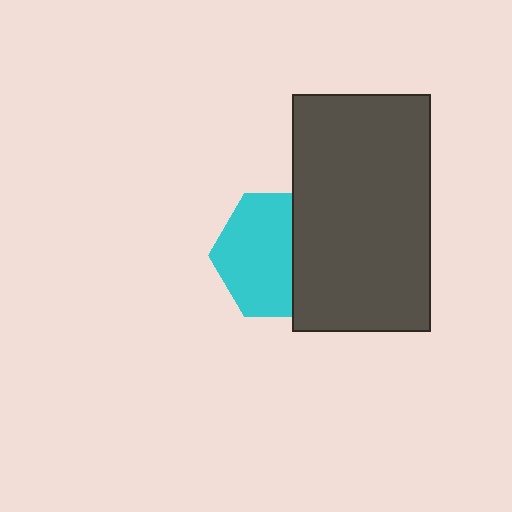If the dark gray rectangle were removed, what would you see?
You would see the complete cyan hexagon.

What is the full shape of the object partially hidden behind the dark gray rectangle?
The partially hidden object is a cyan hexagon.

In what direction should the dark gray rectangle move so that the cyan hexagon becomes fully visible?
The dark gray rectangle should move right. That is the shortest direction to clear the overlap and leave the cyan hexagon fully visible.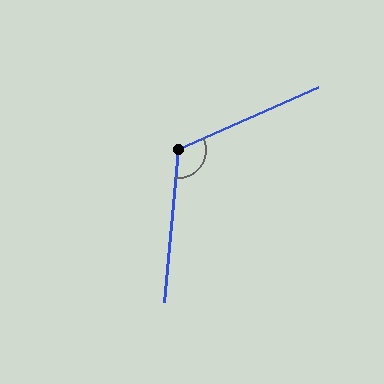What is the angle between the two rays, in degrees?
Approximately 119 degrees.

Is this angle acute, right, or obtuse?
It is obtuse.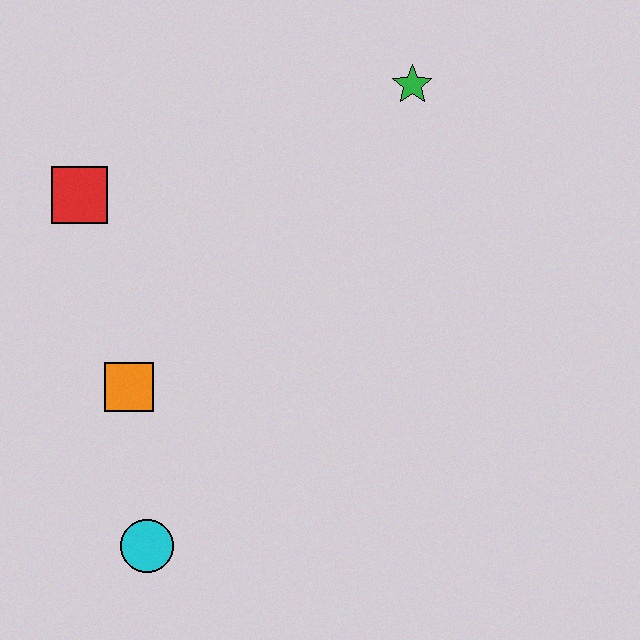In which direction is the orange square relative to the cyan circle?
The orange square is above the cyan circle.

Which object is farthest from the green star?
The cyan circle is farthest from the green star.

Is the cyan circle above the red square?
No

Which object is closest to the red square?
The orange square is closest to the red square.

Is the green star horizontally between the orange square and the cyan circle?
No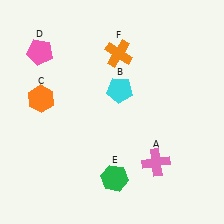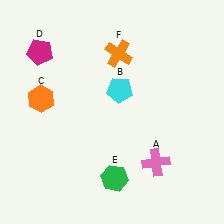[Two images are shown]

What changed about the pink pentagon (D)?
In Image 1, D is pink. In Image 2, it changed to magenta.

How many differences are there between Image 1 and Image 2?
There is 1 difference between the two images.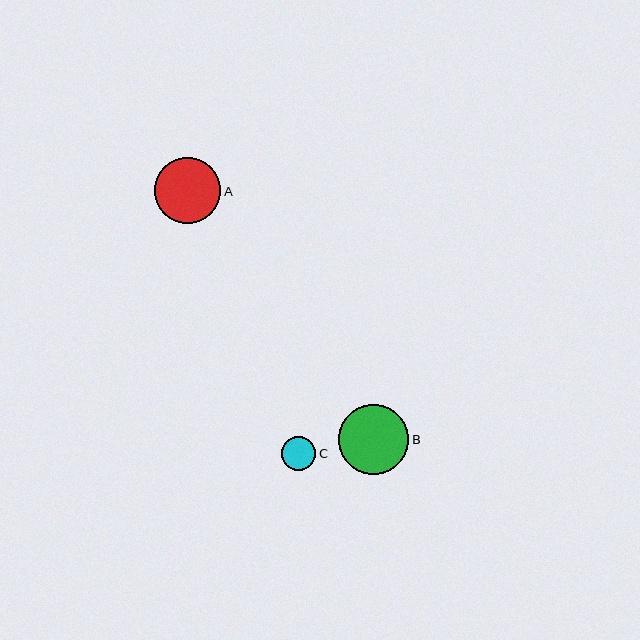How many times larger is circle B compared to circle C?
Circle B is approximately 2.0 times the size of circle C.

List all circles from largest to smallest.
From largest to smallest: B, A, C.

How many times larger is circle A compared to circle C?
Circle A is approximately 1.9 times the size of circle C.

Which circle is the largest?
Circle B is the largest with a size of approximately 70 pixels.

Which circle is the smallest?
Circle C is the smallest with a size of approximately 35 pixels.